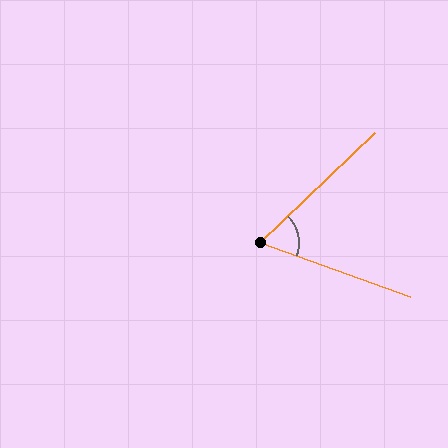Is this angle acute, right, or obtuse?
It is acute.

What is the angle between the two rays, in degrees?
Approximately 63 degrees.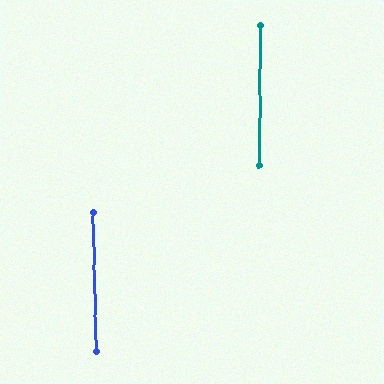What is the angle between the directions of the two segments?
Approximately 2 degrees.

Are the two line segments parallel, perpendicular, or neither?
Parallel — their directions differ by only 1.8°.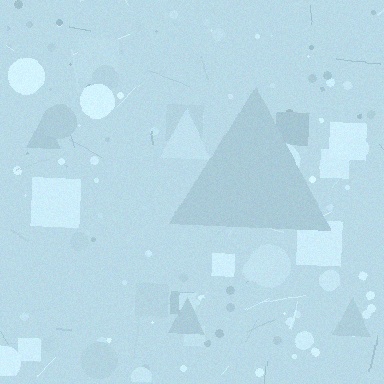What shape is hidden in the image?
A triangle is hidden in the image.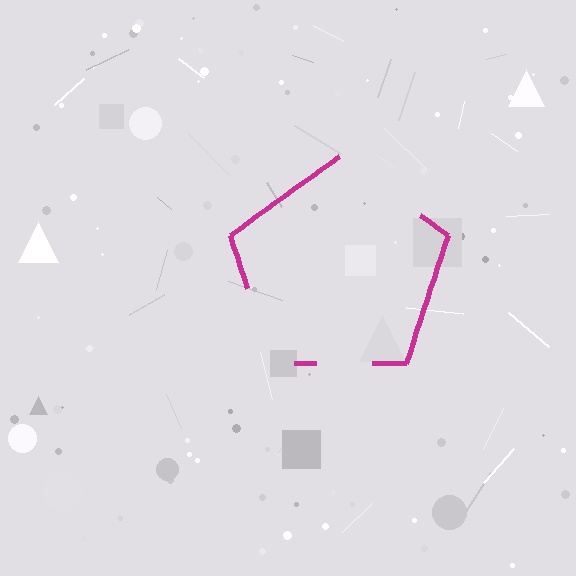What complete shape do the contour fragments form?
The contour fragments form a pentagon.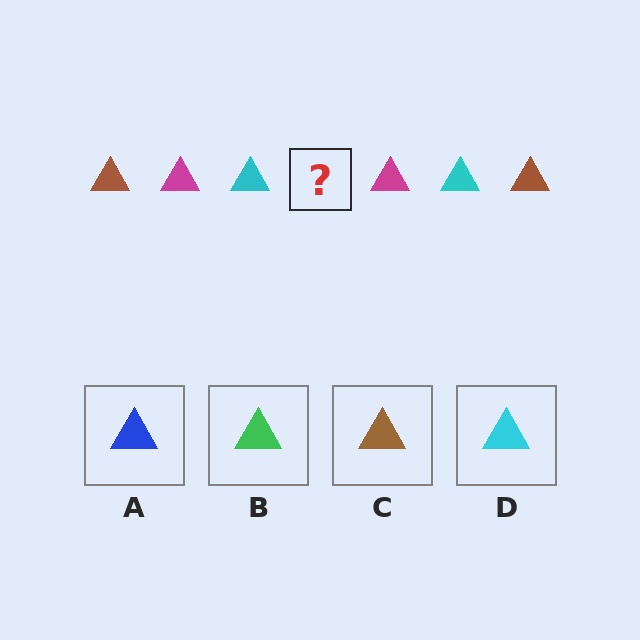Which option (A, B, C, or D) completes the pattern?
C.